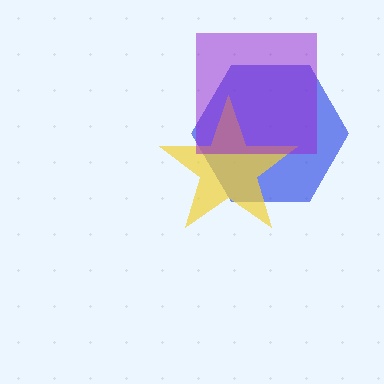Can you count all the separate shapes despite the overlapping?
Yes, there are 3 separate shapes.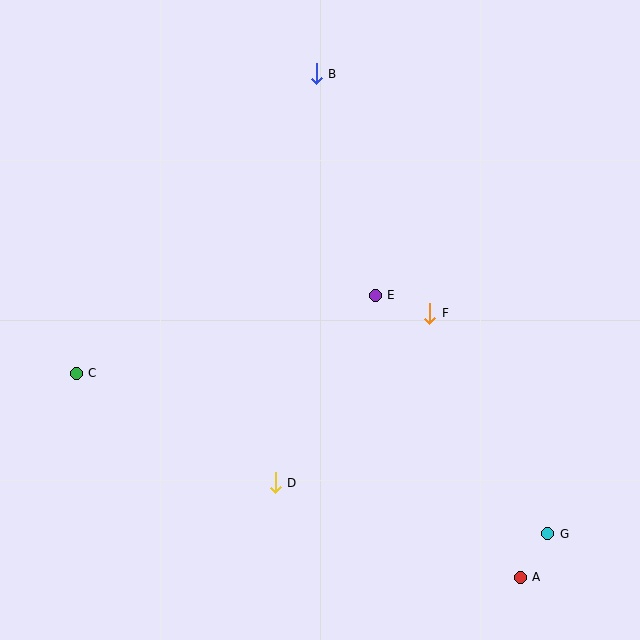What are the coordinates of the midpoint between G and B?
The midpoint between G and B is at (432, 304).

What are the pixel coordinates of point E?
Point E is at (375, 295).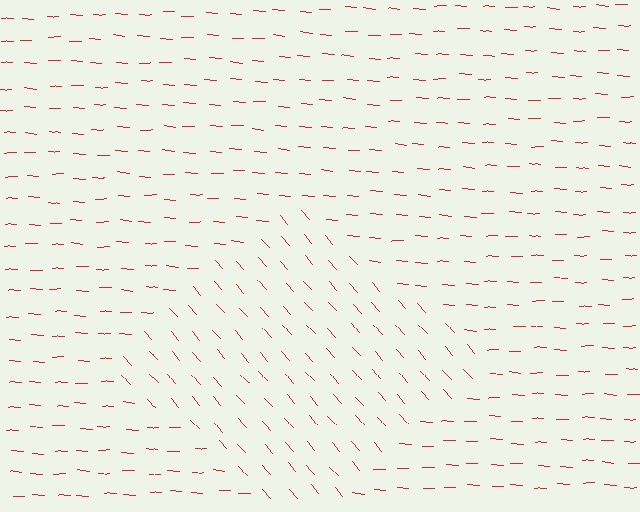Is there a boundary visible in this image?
Yes, there is a texture boundary formed by a change in line orientation.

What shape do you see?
I see a diamond.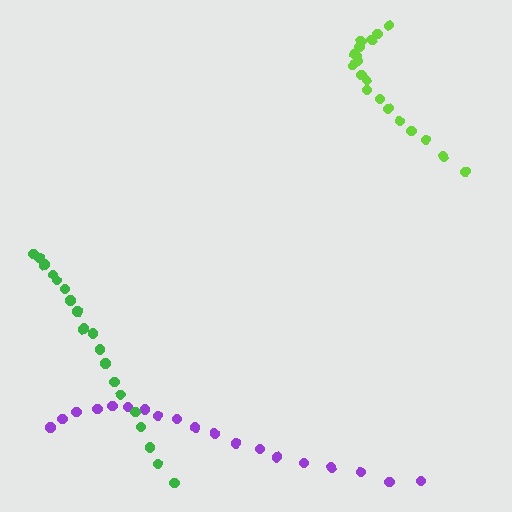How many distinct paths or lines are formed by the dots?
There are 3 distinct paths.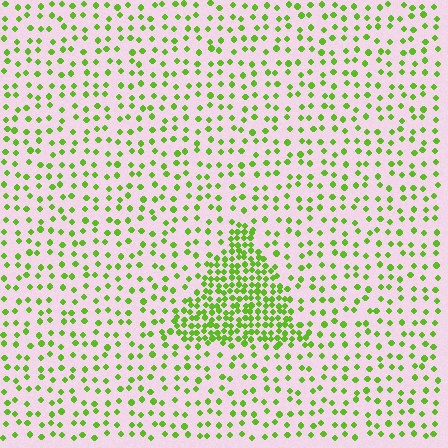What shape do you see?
I see a triangle.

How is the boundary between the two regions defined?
The boundary is defined by a change in element density (approximately 2.8x ratio). All elements are the same color, size, and shape.